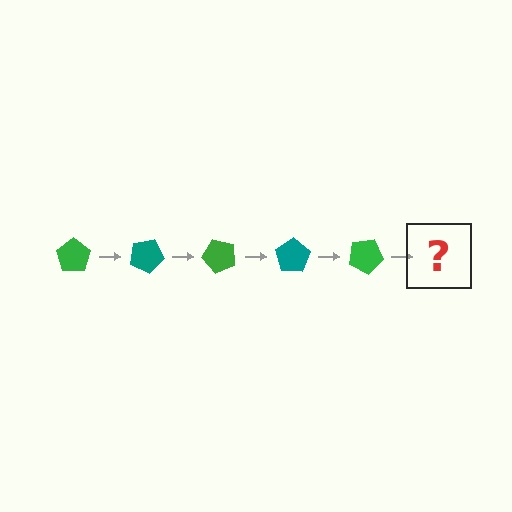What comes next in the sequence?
The next element should be a teal pentagon, rotated 125 degrees from the start.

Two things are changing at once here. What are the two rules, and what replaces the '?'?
The two rules are that it rotates 25 degrees each step and the color cycles through green and teal. The '?' should be a teal pentagon, rotated 125 degrees from the start.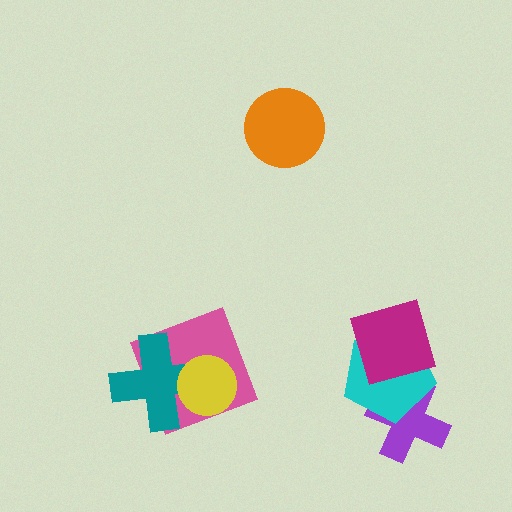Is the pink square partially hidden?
Yes, it is partially covered by another shape.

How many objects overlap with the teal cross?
2 objects overlap with the teal cross.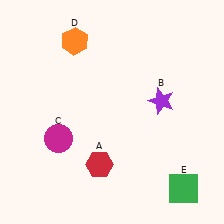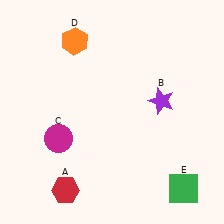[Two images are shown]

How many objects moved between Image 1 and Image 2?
1 object moved between the two images.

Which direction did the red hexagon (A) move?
The red hexagon (A) moved left.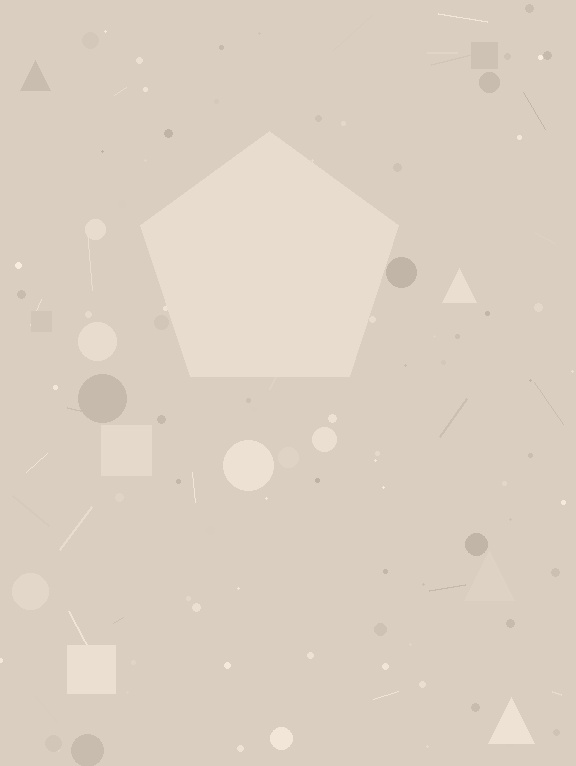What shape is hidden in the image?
A pentagon is hidden in the image.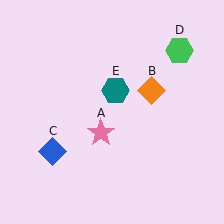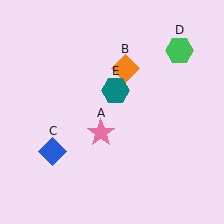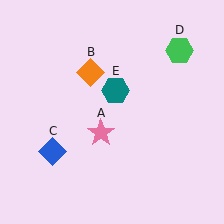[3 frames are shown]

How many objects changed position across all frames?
1 object changed position: orange diamond (object B).